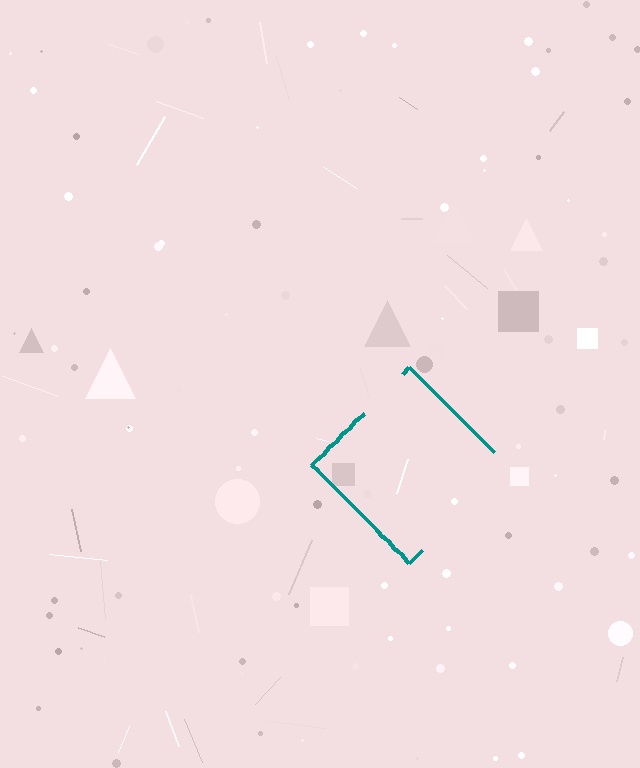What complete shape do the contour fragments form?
The contour fragments form a diamond.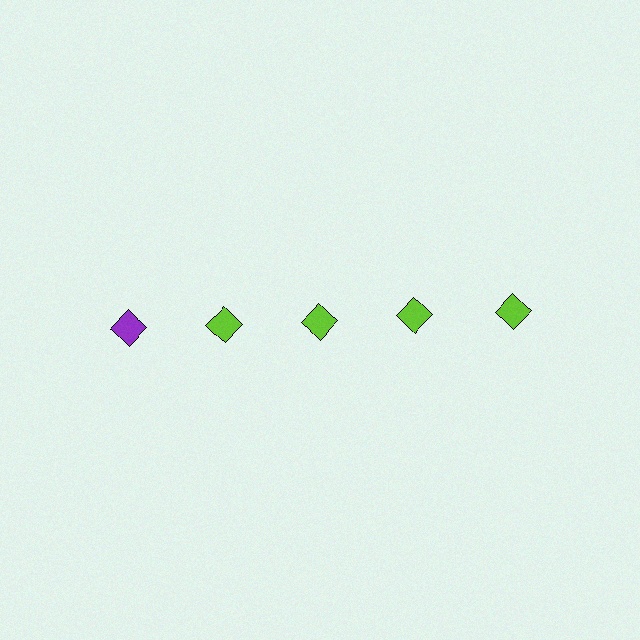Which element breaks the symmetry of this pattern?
The purple diamond in the top row, leftmost column breaks the symmetry. All other shapes are lime diamonds.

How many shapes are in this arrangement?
There are 5 shapes arranged in a grid pattern.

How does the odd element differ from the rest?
It has a different color: purple instead of lime.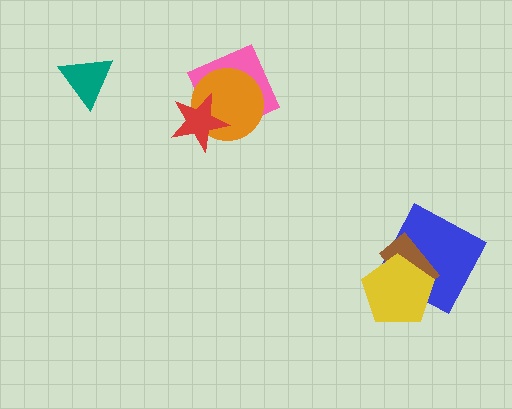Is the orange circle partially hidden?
Yes, it is partially covered by another shape.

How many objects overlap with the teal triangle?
0 objects overlap with the teal triangle.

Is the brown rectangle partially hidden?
Yes, it is partially covered by another shape.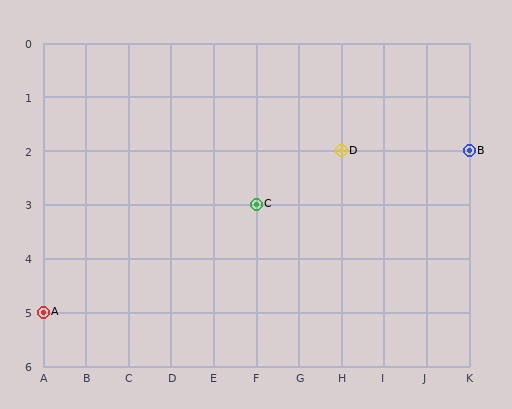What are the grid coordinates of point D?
Point D is at grid coordinates (H, 2).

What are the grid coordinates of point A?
Point A is at grid coordinates (A, 5).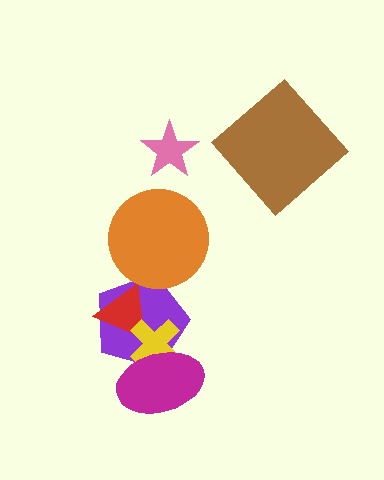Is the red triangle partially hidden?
Yes, it is partially covered by another shape.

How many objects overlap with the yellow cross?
3 objects overlap with the yellow cross.